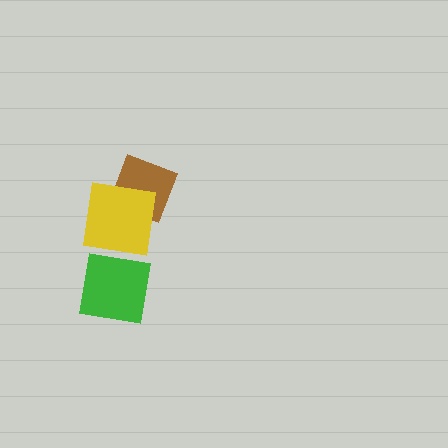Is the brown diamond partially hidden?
Yes, it is partially covered by another shape.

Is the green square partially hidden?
No, no other shape covers it.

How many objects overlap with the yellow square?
1 object overlaps with the yellow square.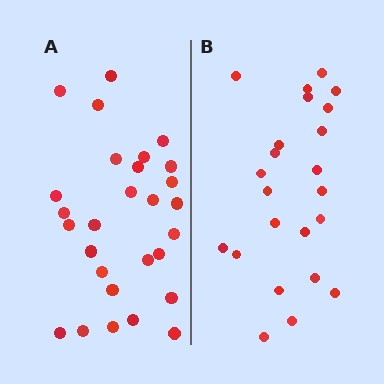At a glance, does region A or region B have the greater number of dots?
Region A (the left region) has more dots.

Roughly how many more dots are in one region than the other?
Region A has about 5 more dots than region B.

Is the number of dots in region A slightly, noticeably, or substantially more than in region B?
Region A has only slightly more — the two regions are fairly close. The ratio is roughly 1.2 to 1.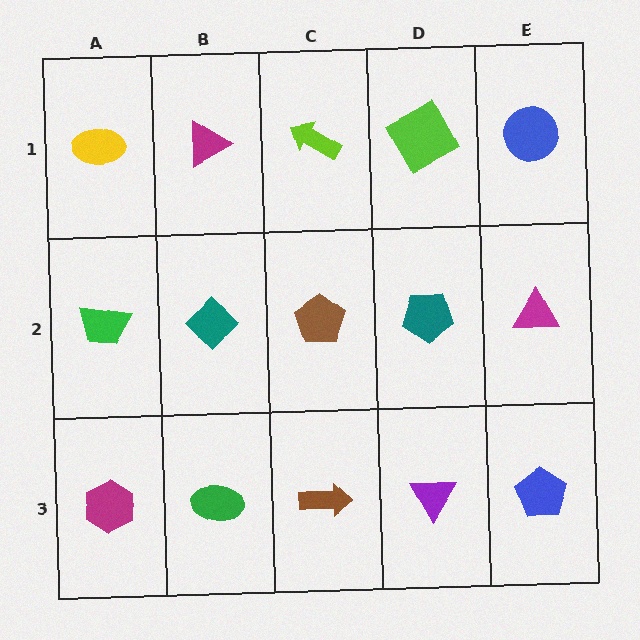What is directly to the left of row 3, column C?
A green ellipse.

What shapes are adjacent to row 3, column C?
A brown pentagon (row 2, column C), a green ellipse (row 3, column B), a purple triangle (row 3, column D).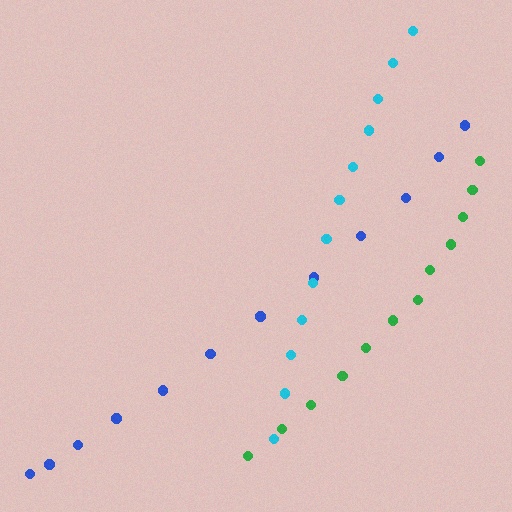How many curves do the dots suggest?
There are 3 distinct paths.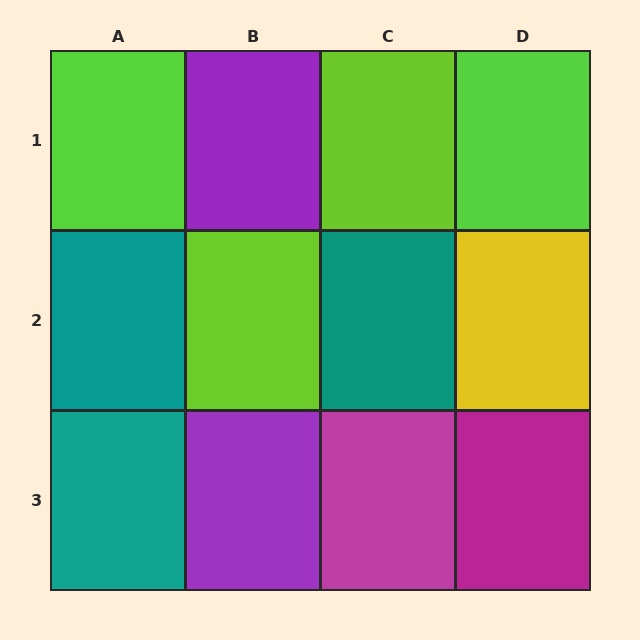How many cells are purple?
2 cells are purple.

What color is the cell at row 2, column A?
Teal.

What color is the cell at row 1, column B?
Purple.